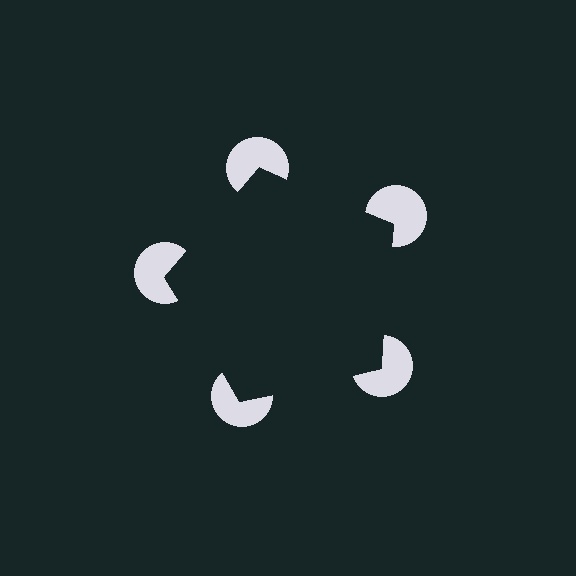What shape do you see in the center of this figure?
An illusory pentagon — its edges are inferred from the aligned wedge cuts in the pac-man discs, not physically drawn.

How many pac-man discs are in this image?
There are 5 — one at each vertex of the illusory pentagon.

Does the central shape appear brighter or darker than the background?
It typically appears slightly darker than the background, even though no actual brightness change is drawn.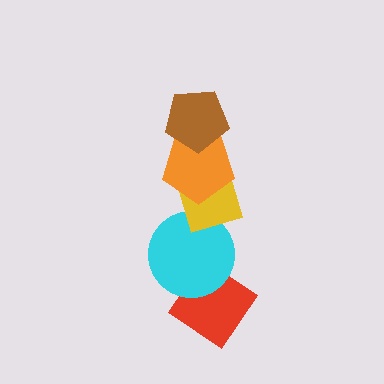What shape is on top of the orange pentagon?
The brown pentagon is on top of the orange pentagon.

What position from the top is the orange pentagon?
The orange pentagon is 2nd from the top.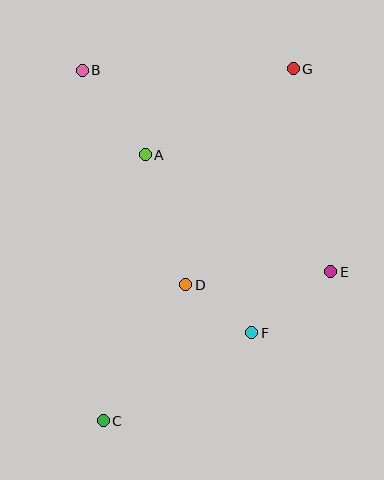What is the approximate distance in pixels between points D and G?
The distance between D and G is approximately 241 pixels.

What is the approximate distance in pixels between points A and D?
The distance between A and D is approximately 136 pixels.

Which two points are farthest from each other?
Points C and G are farthest from each other.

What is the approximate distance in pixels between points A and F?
The distance between A and F is approximately 207 pixels.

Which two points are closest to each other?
Points D and F are closest to each other.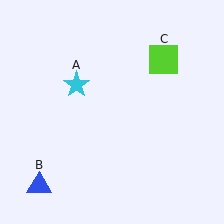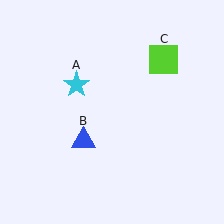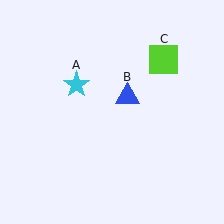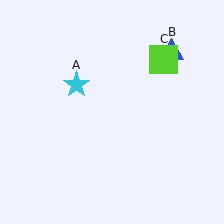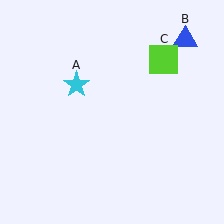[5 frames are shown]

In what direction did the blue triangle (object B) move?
The blue triangle (object B) moved up and to the right.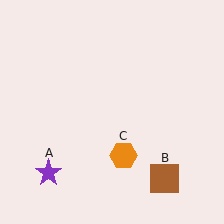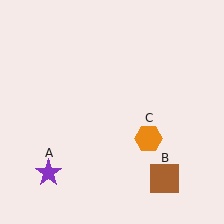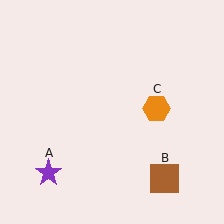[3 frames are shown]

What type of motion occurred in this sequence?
The orange hexagon (object C) rotated counterclockwise around the center of the scene.